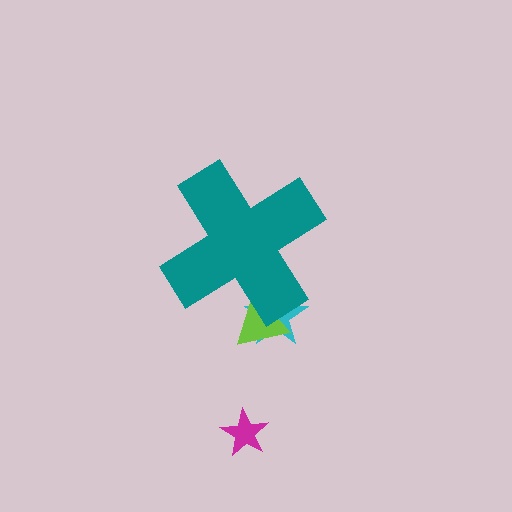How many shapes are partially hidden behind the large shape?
2 shapes are partially hidden.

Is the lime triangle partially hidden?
Yes, the lime triangle is partially hidden behind the teal cross.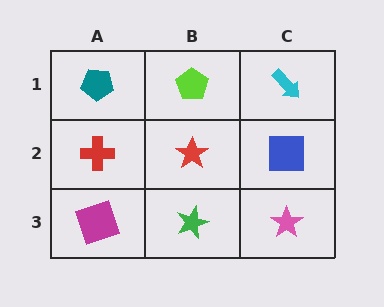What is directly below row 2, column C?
A pink star.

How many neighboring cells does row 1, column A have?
2.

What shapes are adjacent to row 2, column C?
A cyan arrow (row 1, column C), a pink star (row 3, column C), a red star (row 2, column B).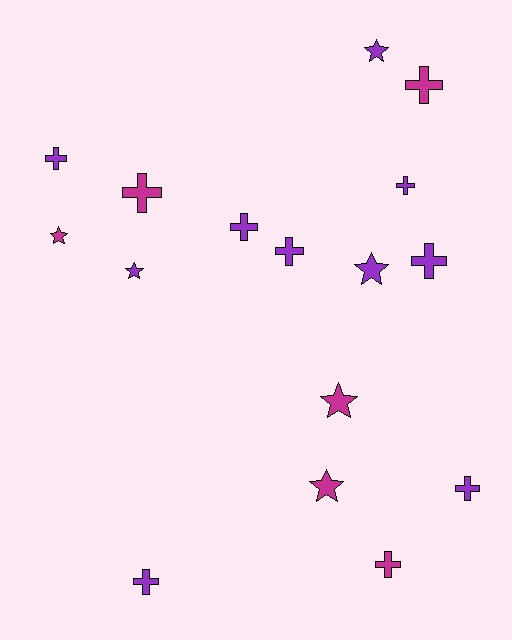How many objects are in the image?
There are 16 objects.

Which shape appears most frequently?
Cross, with 10 objects.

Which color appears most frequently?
Purple, with 10 objects.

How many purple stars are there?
There are 3 purple stars.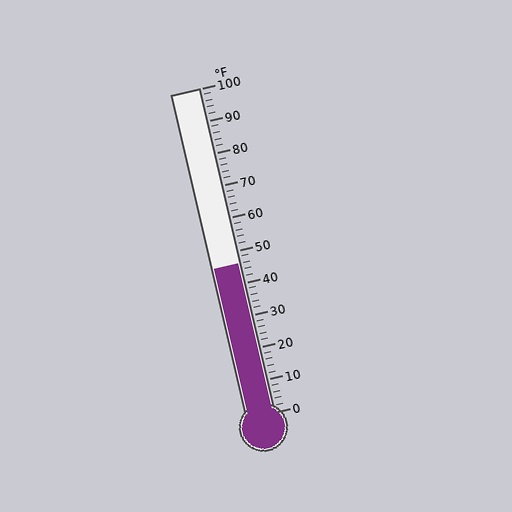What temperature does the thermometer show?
The thermometer shows approximately 46°F.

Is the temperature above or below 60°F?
The temperature is below 60°F.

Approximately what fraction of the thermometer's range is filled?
The thermometer is filled to approximately 45% of its range.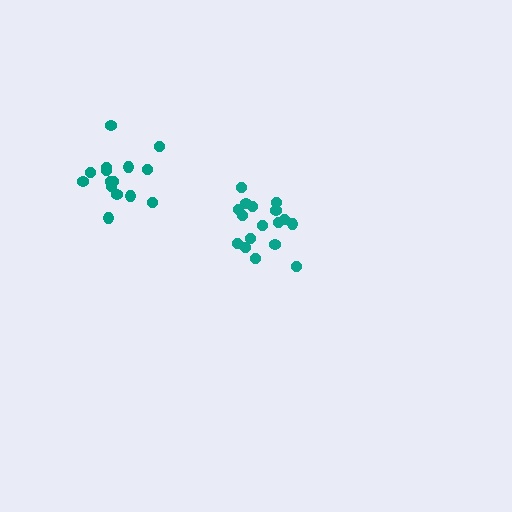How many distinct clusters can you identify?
There are 2 distinct clusters.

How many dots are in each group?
Group 1: 15 dots, Group 2: 17 dots (32 total).